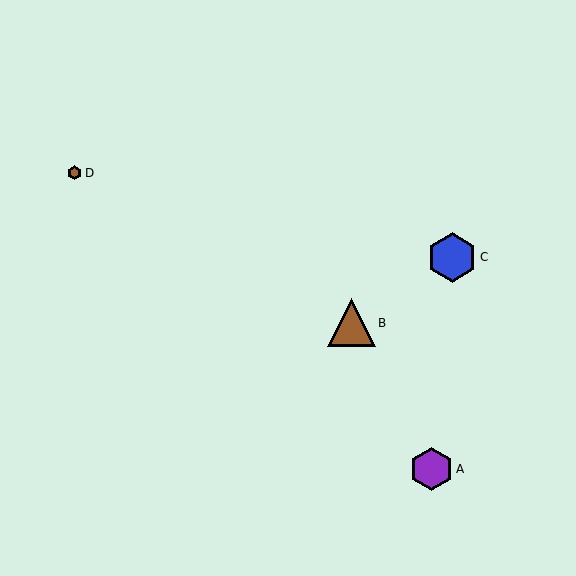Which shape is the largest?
The blue hexagon (labeled C) is the largest.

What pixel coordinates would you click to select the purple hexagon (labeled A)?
Click at (432, 469) to select the purple hexagon A.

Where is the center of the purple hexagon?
The center of the purple hexagon is at (432, 469).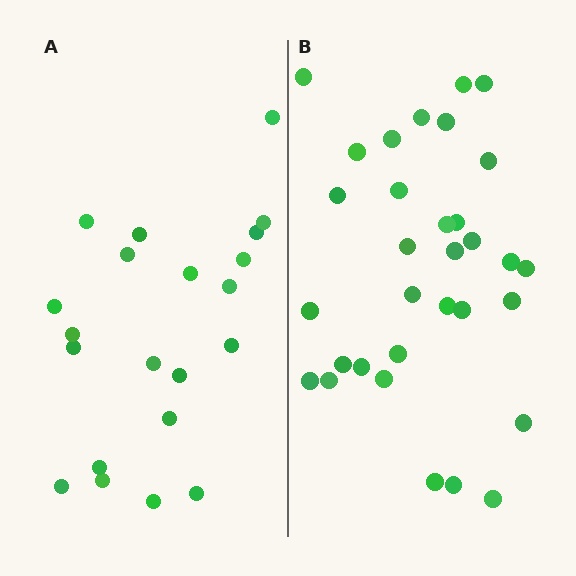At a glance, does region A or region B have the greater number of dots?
Region B (the right region) has more dots.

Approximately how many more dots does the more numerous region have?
Region B has roughly 12 or so more dots than region A.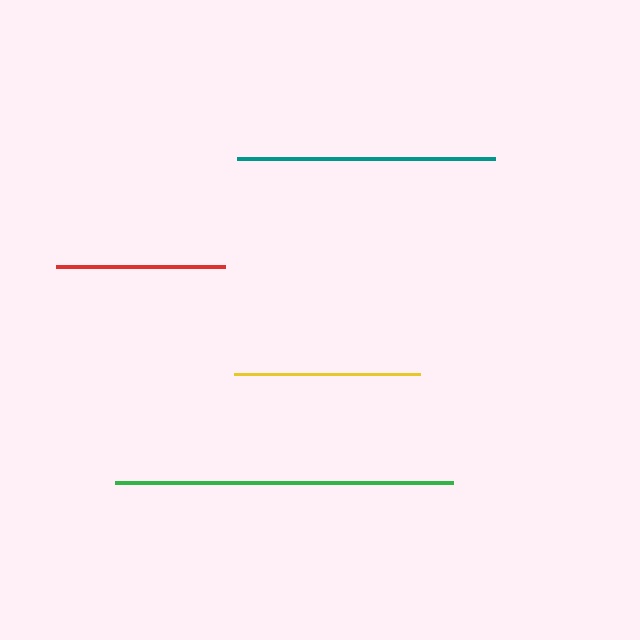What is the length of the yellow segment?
The yellow segment is approximately 186 pixels long.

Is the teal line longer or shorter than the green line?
The green line is longer than the teal line.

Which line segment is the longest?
The green line is the longest at approximately 339 pixels.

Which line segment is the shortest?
The red line is the shortest at approximately 169 pixels.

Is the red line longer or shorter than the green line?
The green line is longer than the red line.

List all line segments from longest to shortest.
From longest to shortest: green, teal, yellow, red.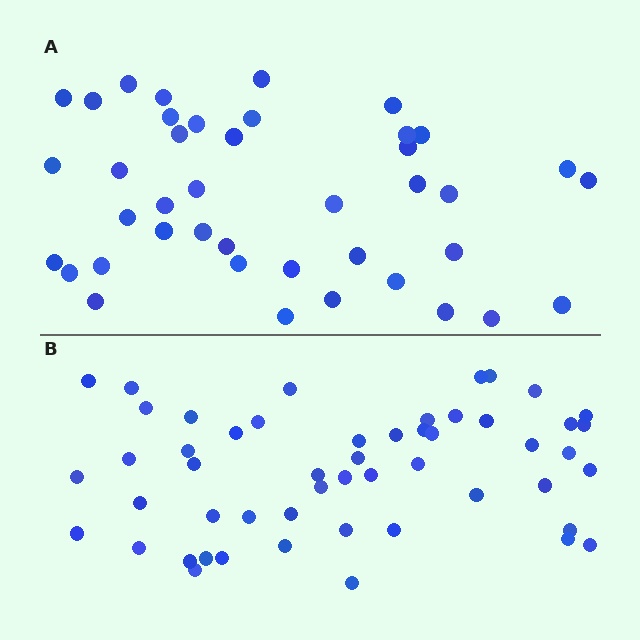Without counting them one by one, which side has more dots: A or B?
Region B (the bottom region) has more dots.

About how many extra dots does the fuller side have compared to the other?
Region B has roughly 12 or so more dots than region A.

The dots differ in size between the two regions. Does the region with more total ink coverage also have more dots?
No. Region A has more total ink coverage because its dots are larger, but region B actually contains more individual dots. Total area can be misleading — the number of items is what matters here.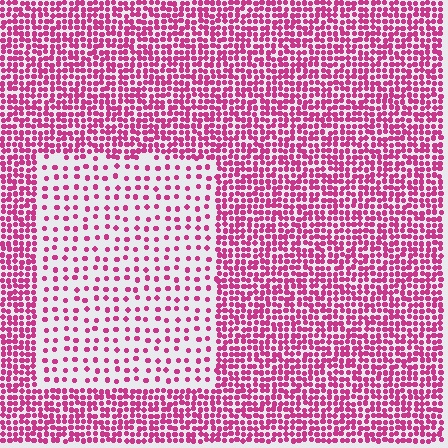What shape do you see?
I see a rectangle.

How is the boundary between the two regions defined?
The boundary is defined by a change in element density (approximately 2.7x ratio). All elements are the same color, size, and shape.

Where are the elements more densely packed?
The elements are more densely packed outside the rectangle boundary.